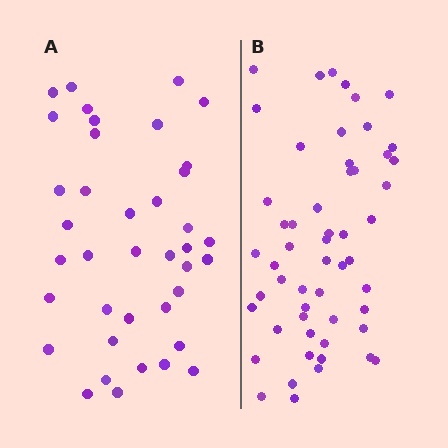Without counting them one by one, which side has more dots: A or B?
Region B (the right region) has more dots.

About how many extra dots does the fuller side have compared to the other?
Region B has approximately 15 more dots than region A.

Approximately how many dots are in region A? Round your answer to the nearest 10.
About 40 dots. (The exact count is 39, which rounds to 40.)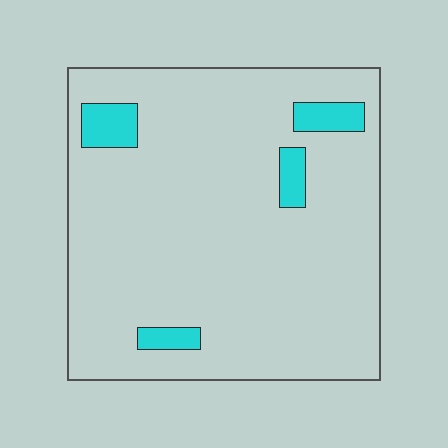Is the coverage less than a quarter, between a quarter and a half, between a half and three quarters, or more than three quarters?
Less than a quarter.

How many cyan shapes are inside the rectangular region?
4.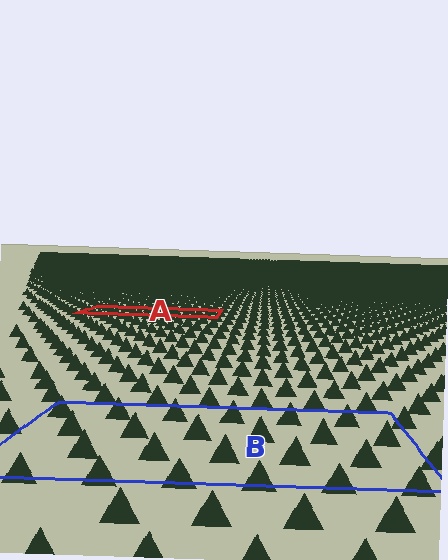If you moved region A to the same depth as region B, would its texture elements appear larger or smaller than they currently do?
They would appear larger. At a closer depth, the same texture elements are projected at a bigger on-screen size.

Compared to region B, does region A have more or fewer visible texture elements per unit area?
Region A has more texture elements per unit area — they are packed more densely because it is farther away.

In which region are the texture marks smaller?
The texture marks are smaller in region A, because it is farther away.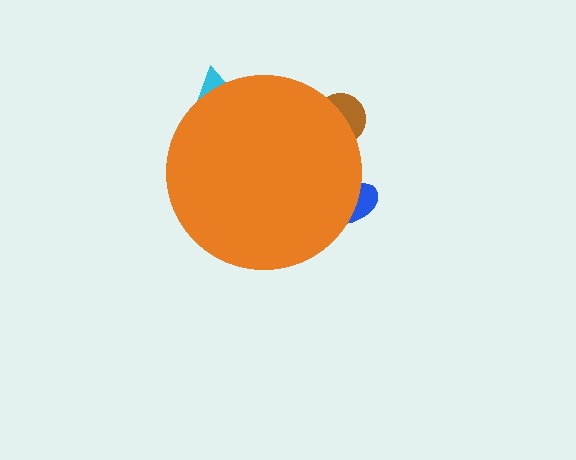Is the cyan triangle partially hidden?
Yes, the cyan triangle is partially hidden behind the orange circle.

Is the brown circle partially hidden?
Yes, the brown circle is partially hidden behind the orange circle.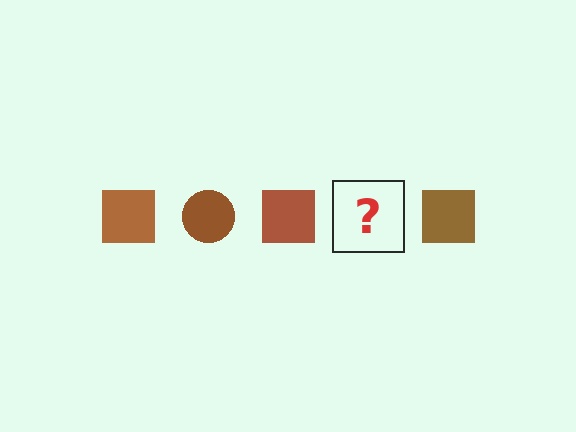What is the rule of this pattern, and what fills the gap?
The rule is that the pattern cycles through square, circle shapes in brown. The gap should be filled with a brown circle.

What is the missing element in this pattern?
The missing element is a brown circle.